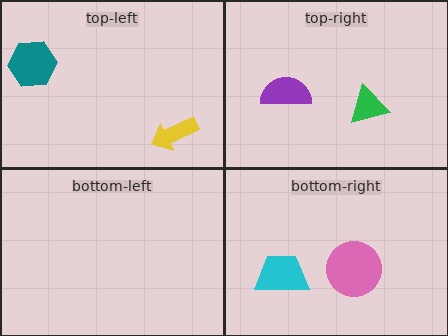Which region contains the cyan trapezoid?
The bottom-right region.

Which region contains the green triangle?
The top-right region.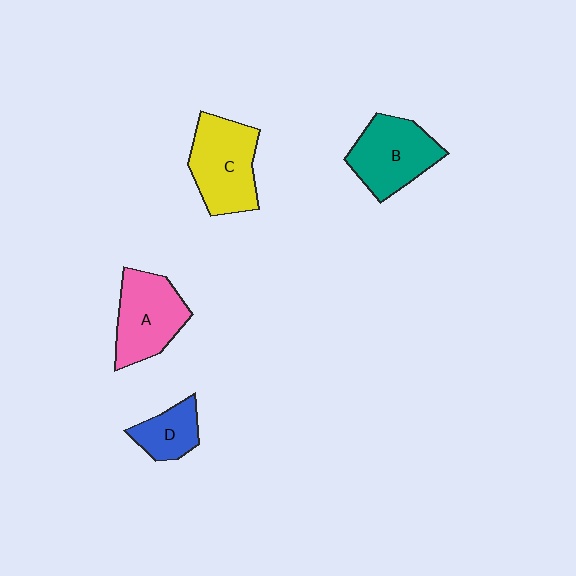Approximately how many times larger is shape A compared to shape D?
Approximately 1.8 times.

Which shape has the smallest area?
Shape D (blue).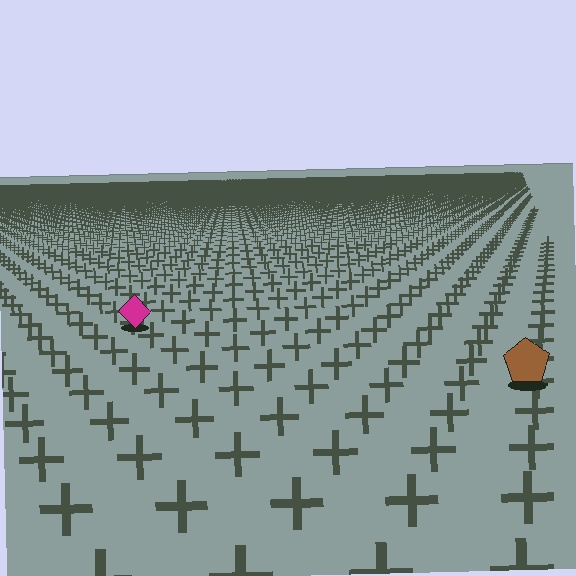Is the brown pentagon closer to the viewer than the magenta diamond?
Yes. The brown pentagon is closer — you can tell from the texture gradient: the ground texture is coarser near it.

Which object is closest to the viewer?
The brown pentagon is closest. The texture marks near it are larger and more spread out.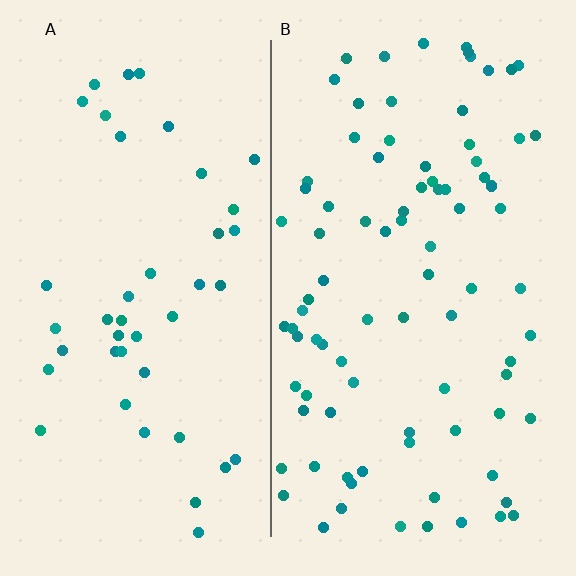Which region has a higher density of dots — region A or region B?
B (the right).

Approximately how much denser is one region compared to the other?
Approximately 2.0× — region B over region A.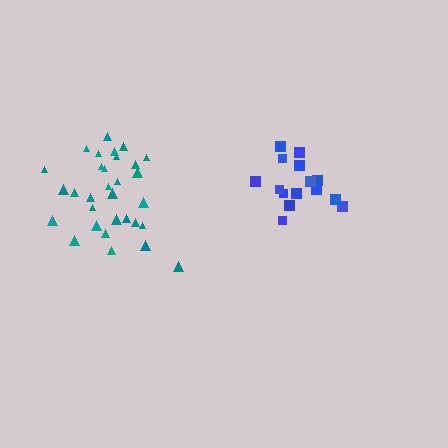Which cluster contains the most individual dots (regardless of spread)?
Teal (31).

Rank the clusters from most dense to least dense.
teal, blue.